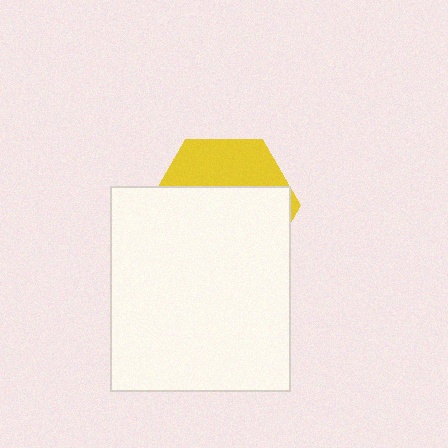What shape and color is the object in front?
The object in front is a white rectangle.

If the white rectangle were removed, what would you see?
You would see the complete yellow hexagon.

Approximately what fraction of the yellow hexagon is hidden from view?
Roughly 68% of the yellow hexagon is hidden behind the white rectangle.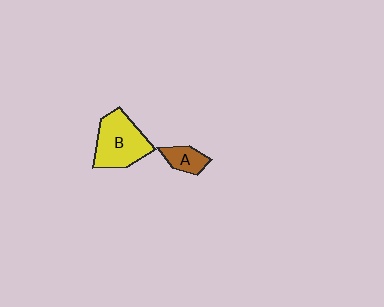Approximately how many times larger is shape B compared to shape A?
Approximately 2.5 times.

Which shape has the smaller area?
Shape A (brown).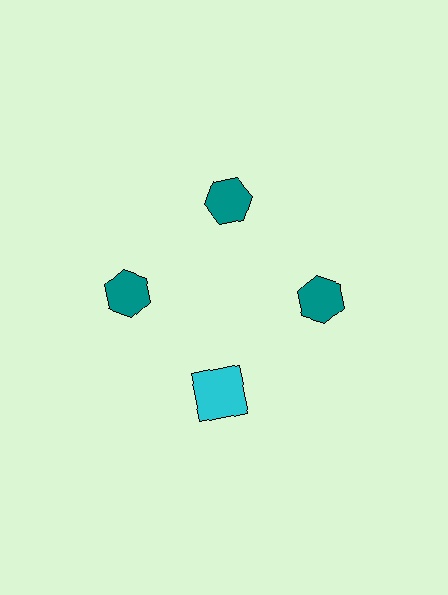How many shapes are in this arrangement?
There are 4 shapes arranged in a ring pattern.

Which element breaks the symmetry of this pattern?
The cyan square at roughly the 6 o'clock position breaks the symmetry. All other shapes are teal hexagons.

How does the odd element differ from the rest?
It differs in both color (cyan instead of teal) and shape (square instead of hexagon).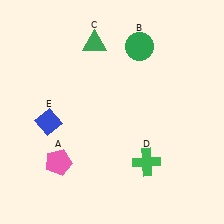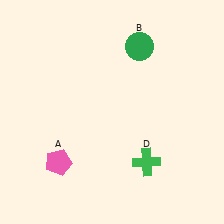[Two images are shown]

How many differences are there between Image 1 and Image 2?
There are 2 differences between the two images.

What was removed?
The green triangle (C), the blue diamond (E) were removed in Image 2.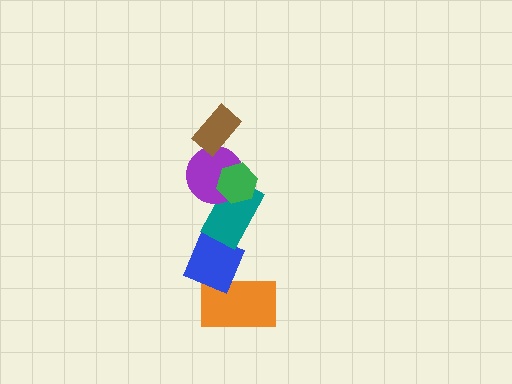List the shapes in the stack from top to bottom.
From top to bottom: the brown rectangle, the green hexagon, the purple circle, the teal rectangle, the blue diamond, the orange rectangle.